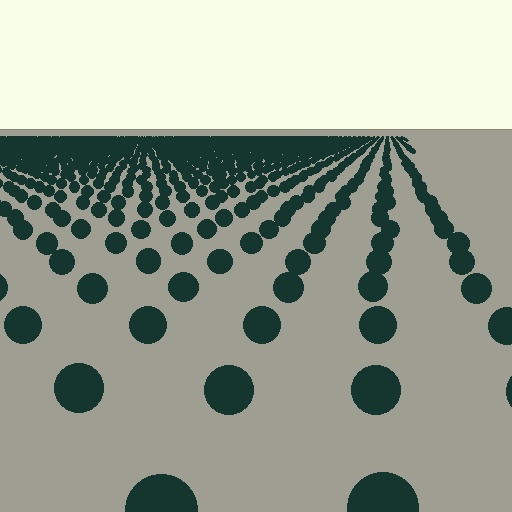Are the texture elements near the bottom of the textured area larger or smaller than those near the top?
Larger. Near the bottom, elements are closer to the viewer and appear at a bigger on-screen size.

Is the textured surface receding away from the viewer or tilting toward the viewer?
The surface is receding away from the viewer. Texture elements get smaller and denser toward the top.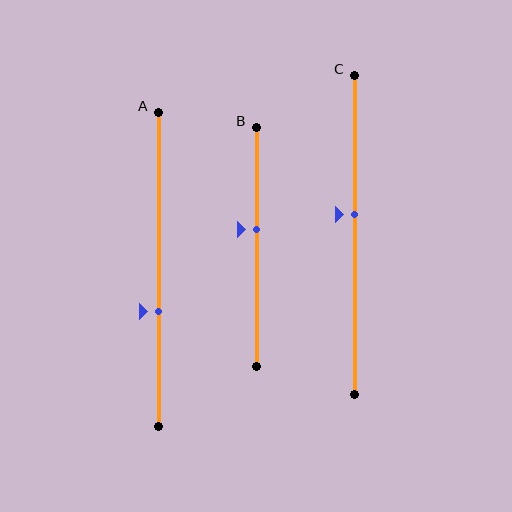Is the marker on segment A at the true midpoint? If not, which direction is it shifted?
No, the marker on segment A is shifted downward by about 13% of the segment length.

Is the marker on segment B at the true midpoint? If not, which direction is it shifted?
No, the marker on segment B is shifted upward by about 7% of the segment length.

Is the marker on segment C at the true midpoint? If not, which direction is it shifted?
No, the marker on segment C is shifted upward by about 6% of the segment length.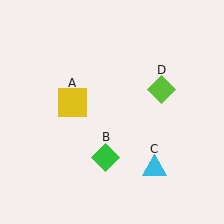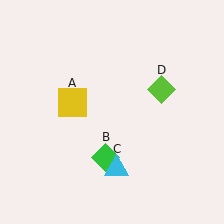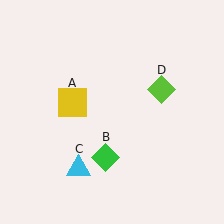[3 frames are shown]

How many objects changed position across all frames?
1 object changed position: cyan triangle (object C).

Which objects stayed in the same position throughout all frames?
Yellow square (object A) and green diamond (object B) and lime diamond (object D) remained stationary.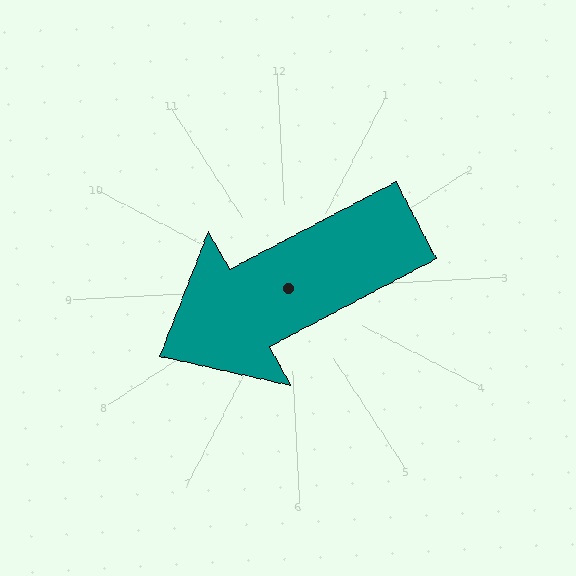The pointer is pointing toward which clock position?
Roughly 8 o'clock.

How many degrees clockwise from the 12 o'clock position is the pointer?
Approximately 245 degrees.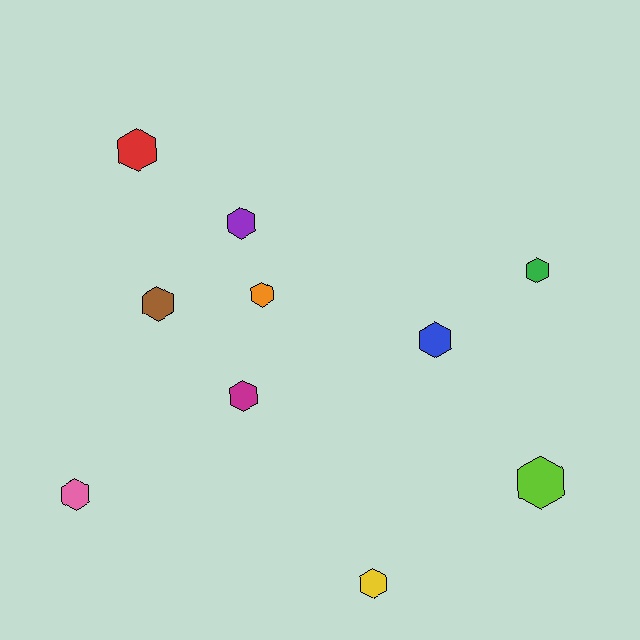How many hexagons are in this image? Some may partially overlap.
There are 10 hexagons.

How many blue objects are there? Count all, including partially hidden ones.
There is 1 blue object.